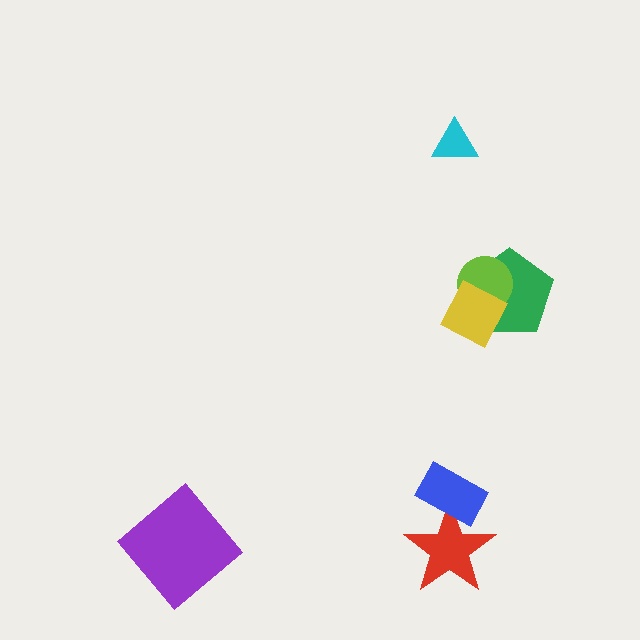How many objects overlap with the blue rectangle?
1 object overlaps with the blue rectangle.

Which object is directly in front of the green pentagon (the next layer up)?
The lime circle is directly in front of the green pentagon.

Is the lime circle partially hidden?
Yes, it is partially covered by another shape.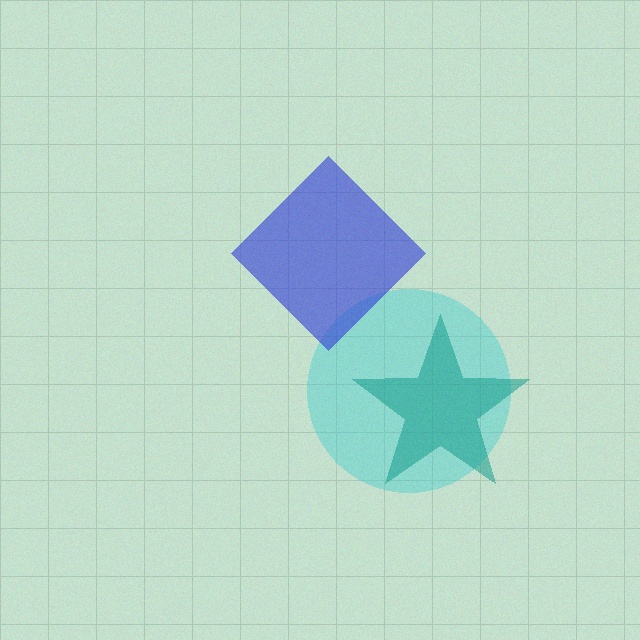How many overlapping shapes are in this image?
There are 3 overlapping shapes in the image.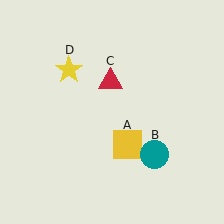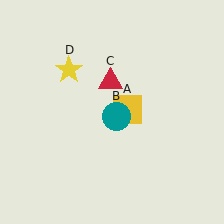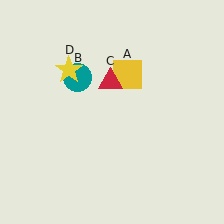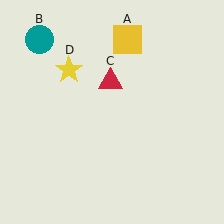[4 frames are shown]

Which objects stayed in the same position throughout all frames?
Red triangle (object C) and yellow star (object D) remained stationary.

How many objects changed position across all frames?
2 objects changed position: yellow square (object A), teal circle (object B).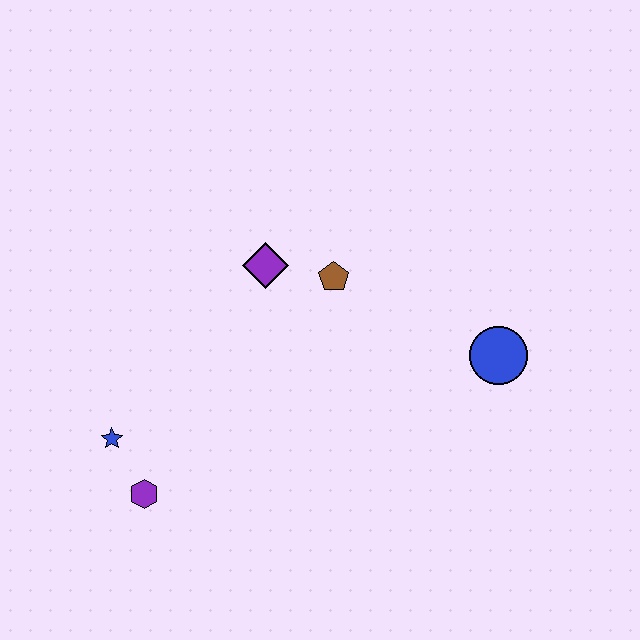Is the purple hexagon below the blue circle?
Yes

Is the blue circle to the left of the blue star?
No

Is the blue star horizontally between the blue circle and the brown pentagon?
No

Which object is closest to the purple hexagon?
The blue star is closest to the purple hexagon.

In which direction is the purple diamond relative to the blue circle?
The purple diamond is to the left of the blue circle.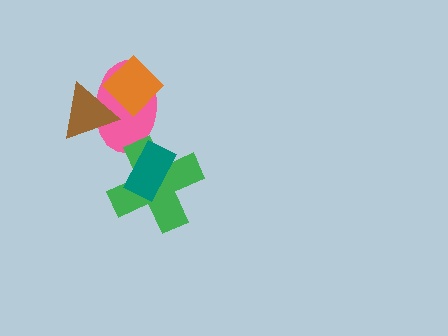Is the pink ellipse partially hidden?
Yes, it is partially covered by another shape.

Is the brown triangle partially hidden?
Yes, it is partially covered by another shape.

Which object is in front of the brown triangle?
The orange diamond is in front of the brown triangle.